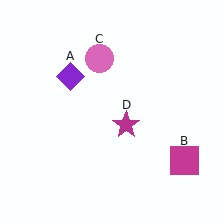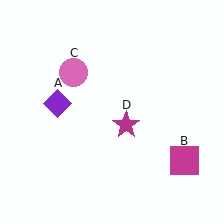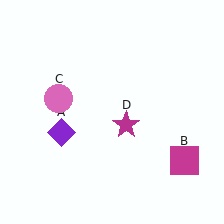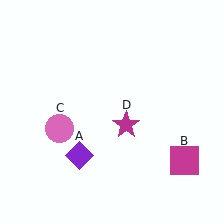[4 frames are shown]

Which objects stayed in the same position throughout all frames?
Magenta square (object B) and magenta star (object D) remained stationary.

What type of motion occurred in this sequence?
The purple diamond (object A), pink circle (object C) rotated counterclockwise around the center of the scene.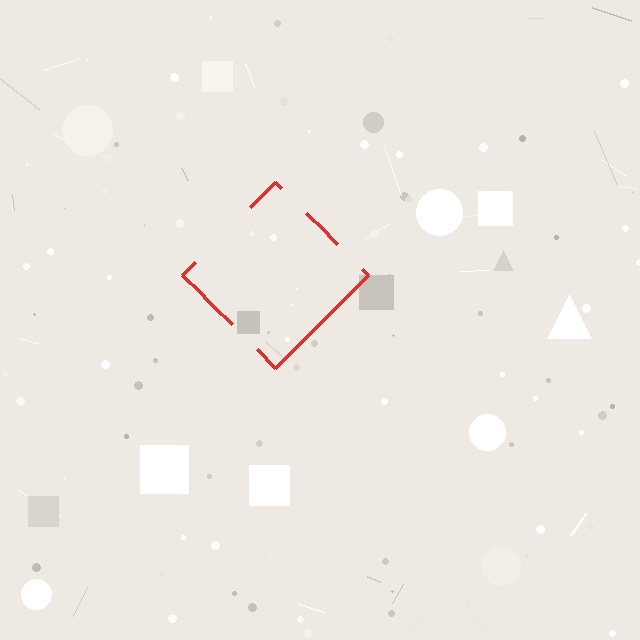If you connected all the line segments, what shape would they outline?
They would outline a diamond.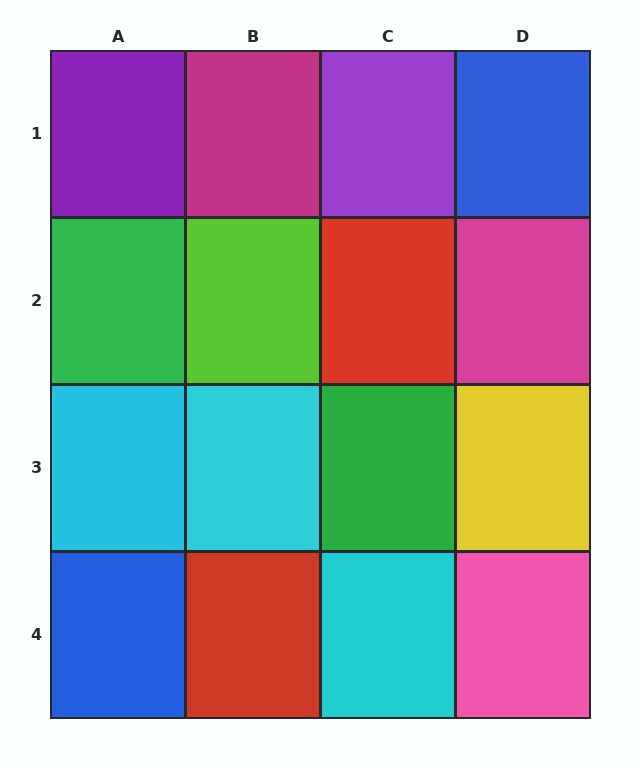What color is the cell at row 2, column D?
Magenta.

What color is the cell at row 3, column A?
Cyan.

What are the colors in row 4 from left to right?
Blue, red, cyan, pink.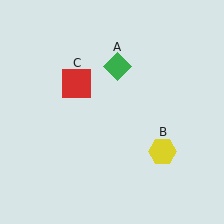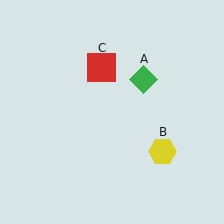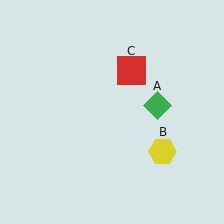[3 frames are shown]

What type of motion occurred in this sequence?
The green diamond (object A), red square (object C) rotated clockwise around the center of the scene.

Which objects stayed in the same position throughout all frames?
Yellow hexagon (object B) remained stationary.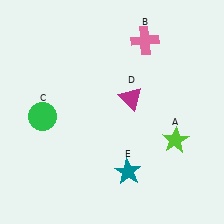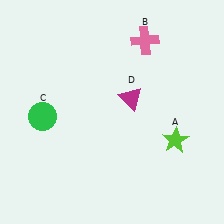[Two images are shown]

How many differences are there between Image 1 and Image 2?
There is 1 difference between the two images.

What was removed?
The teal star (E) was removed in Image 2.